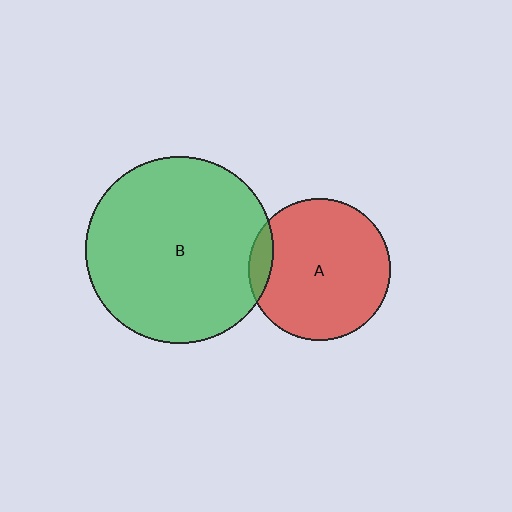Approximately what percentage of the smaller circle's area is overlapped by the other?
Approximately 10%.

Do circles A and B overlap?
Yes.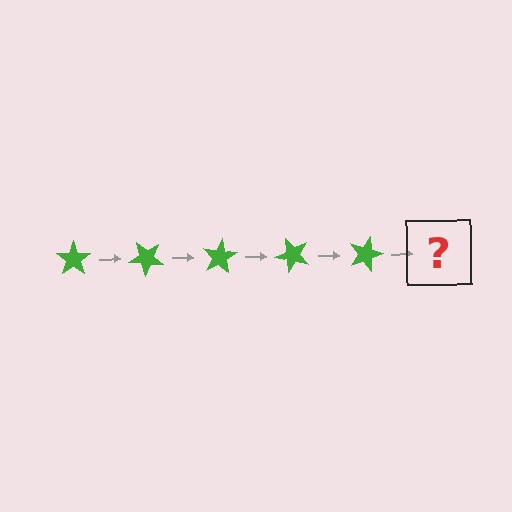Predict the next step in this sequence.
The next step is a green star rotated 200 degrees.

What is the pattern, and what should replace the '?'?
The pattern is that the star rotates 40 degrees each step. The '?' should be a green star rotated 200 degrees.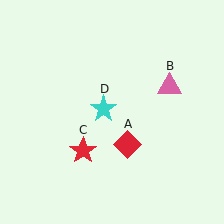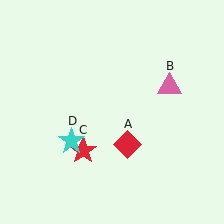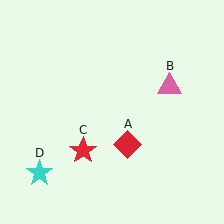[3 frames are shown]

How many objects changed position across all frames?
1 object changed position: cyan star (object D).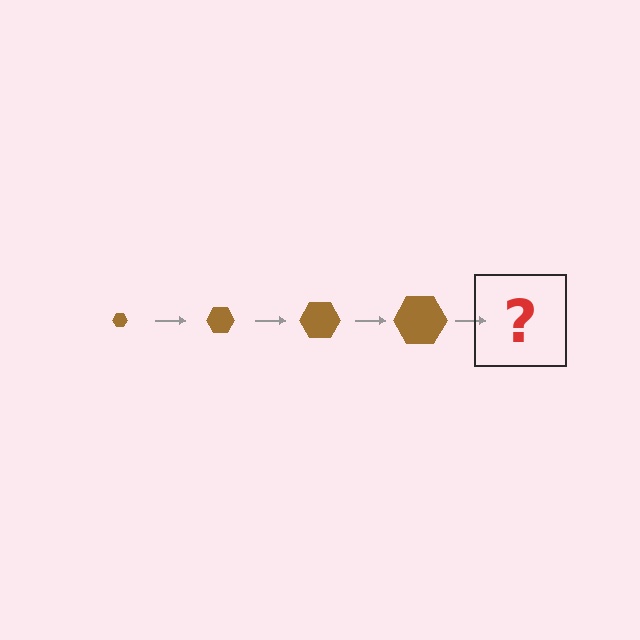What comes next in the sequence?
The next element should be a brown hexagon, larger than the previous one.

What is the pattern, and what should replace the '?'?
The pattern is that the hexagon gets progressively larger each step. The '?' should be a brown hexagon, larger than the previous one.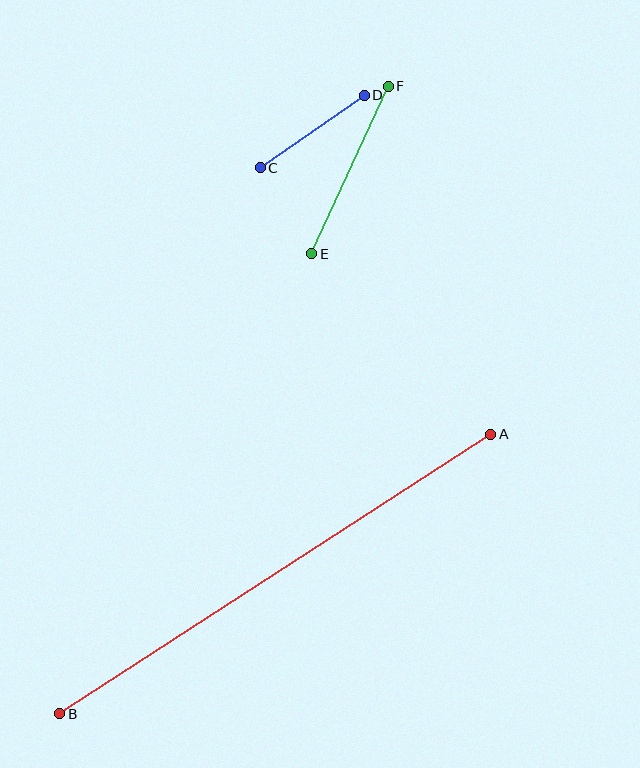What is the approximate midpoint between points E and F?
The midpoint is at approximately (350, 170) pixels.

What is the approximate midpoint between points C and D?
The midpoint is at approximately (312, 131) pixels.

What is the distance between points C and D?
The distance is approximately 127 pixels.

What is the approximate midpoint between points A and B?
The midpoint is at approximately (275, 574) pixels.